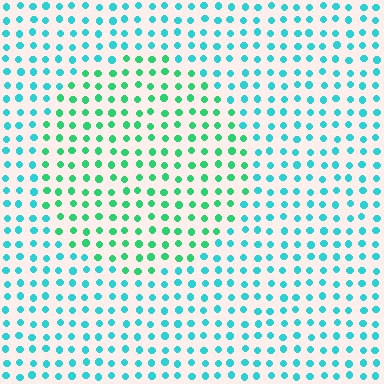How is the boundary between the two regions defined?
The boundary is defined purely by a slight shift in hue (about 36 degrees). Spacing, size, and orientation are identical on both sides.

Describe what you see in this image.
The image is filled with small cyan elements in a uniform arrangement. A circle-shaped region is visible where the elements are tinted to a slightly different hue, forming a subtle color boundary.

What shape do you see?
I see a circle.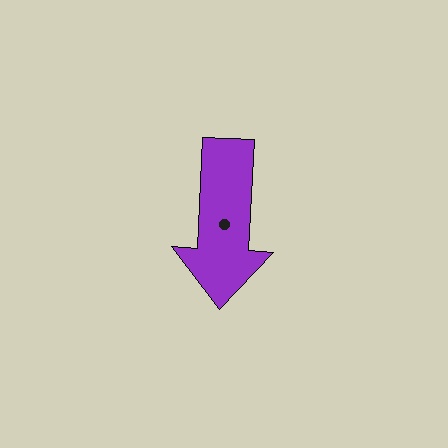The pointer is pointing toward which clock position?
Roughly 6 o'clock.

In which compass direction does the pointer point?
South.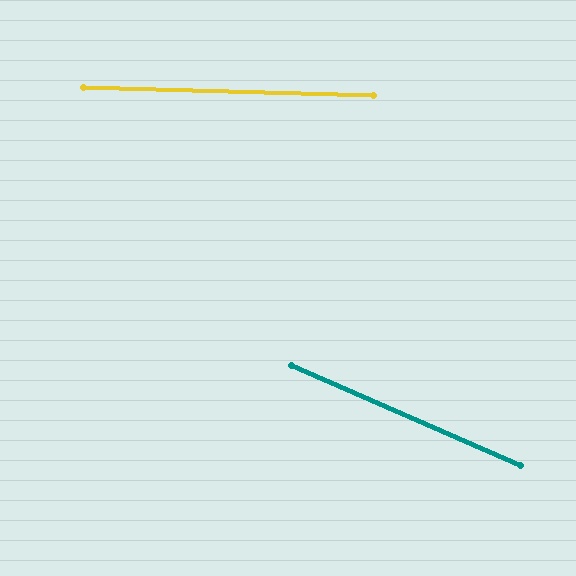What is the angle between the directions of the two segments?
Approximately 22 degrees.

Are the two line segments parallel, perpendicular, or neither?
Neither parallel nor perpendicular — they differ by about 22°.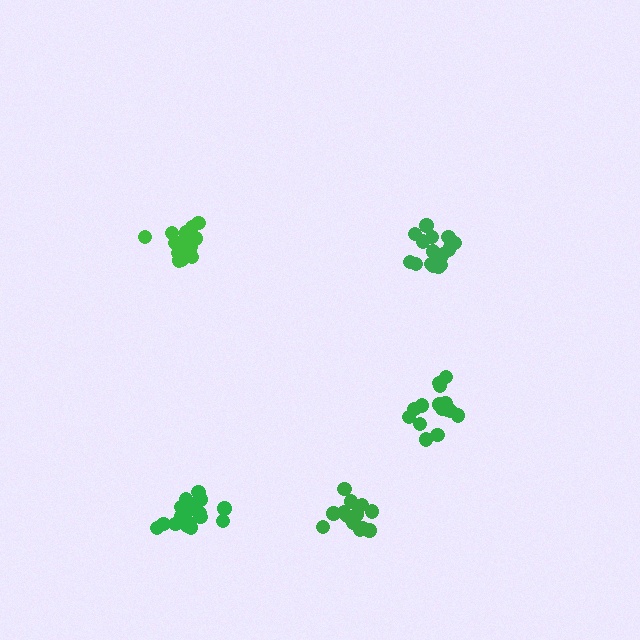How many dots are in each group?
Group 1: 16 dots, Group 2: 20 dots, Group 3: 16 dots, Group 4: 18 dots, Group 5: 14 dots (84 total).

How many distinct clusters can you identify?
There are 5 distinct clusters.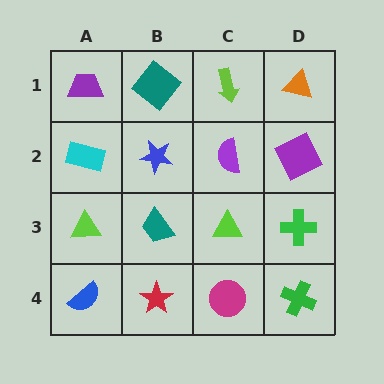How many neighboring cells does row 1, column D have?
2.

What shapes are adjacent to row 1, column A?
A cyan rectangle (row 2, column A), a teal diamond (row 1, column B).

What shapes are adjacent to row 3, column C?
A purple semicircle (row 2, column C), a magenta circle (row 4, column C), a teal trapezoid (row 3, column B), a green cross (row 3, column D).